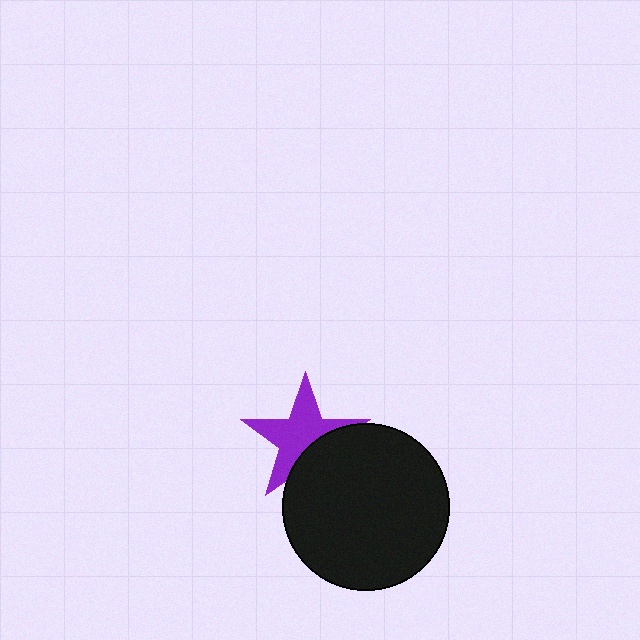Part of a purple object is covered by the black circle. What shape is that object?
It is a star.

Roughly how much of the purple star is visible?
Most of it is visible (roughly 66%).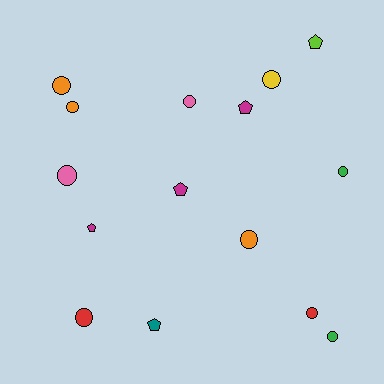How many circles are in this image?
There are 10 circles.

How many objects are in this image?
There are 15 objects.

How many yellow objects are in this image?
There is 1 yellow object.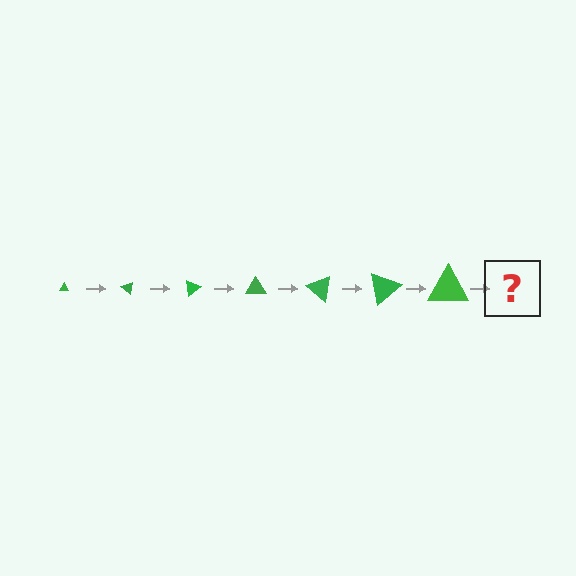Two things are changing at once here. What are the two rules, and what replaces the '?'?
The two rules are that the triangle grows larger each step and it rotates 40 degrees each step. The '?' should be a triangle, larger than the previous one and rotated 280 degrees from the start.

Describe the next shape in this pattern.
It should be a triangle, larger than the previous one and rotated 280 degrees from the start.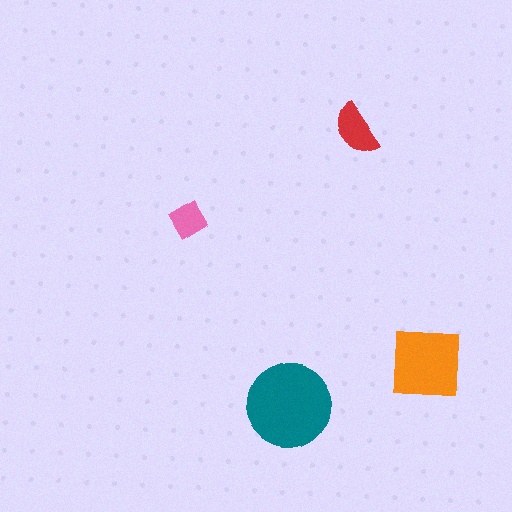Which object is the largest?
The teal circle.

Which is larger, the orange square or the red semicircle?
The orange square.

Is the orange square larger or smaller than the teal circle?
Smaller.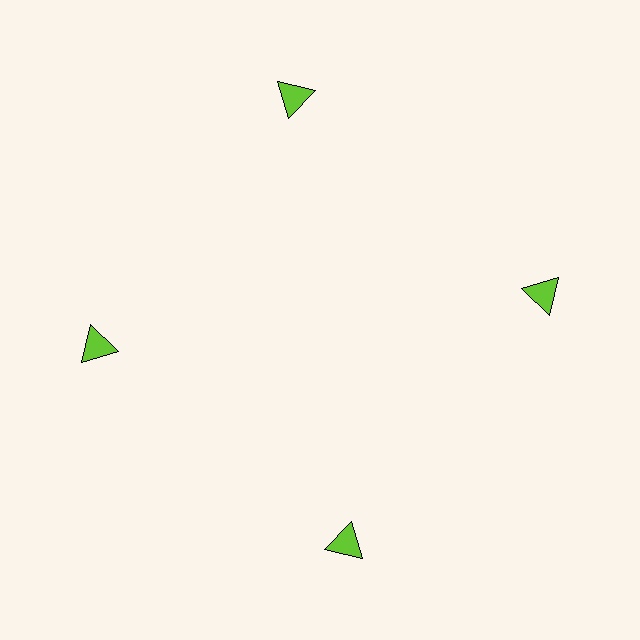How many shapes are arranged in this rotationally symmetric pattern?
There are 4 shapes, arranged in 4 groups of 1.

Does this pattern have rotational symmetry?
Yes, this pattern has 4-fold rotational symmetry. It looks the same after rotating 90 degrees around the center.